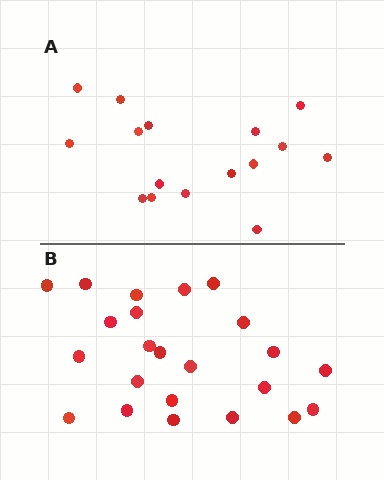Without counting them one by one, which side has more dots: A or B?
Region B (the bottom region) has more dots.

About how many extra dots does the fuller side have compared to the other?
Region B has roughly 8 or so more dots than region A.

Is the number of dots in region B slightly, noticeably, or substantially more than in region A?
Region B has noticeably more, but not dramatically so. The ratio is roughly 1.4 to 1.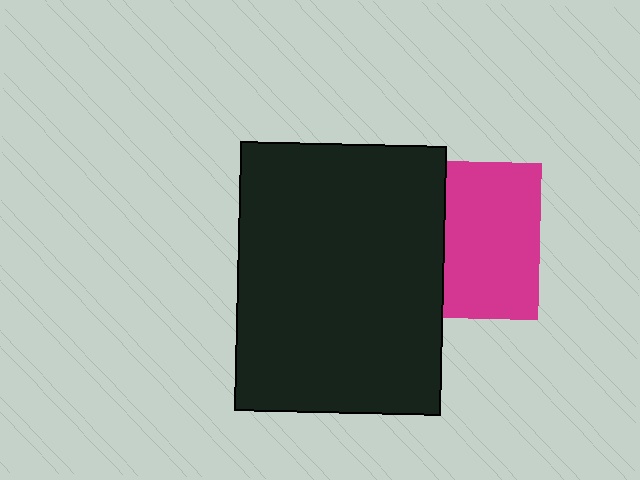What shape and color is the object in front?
The object in front is a black rectangle.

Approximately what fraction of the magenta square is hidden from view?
Roughly 40% of the magenta square is hidden behind the black rectangle.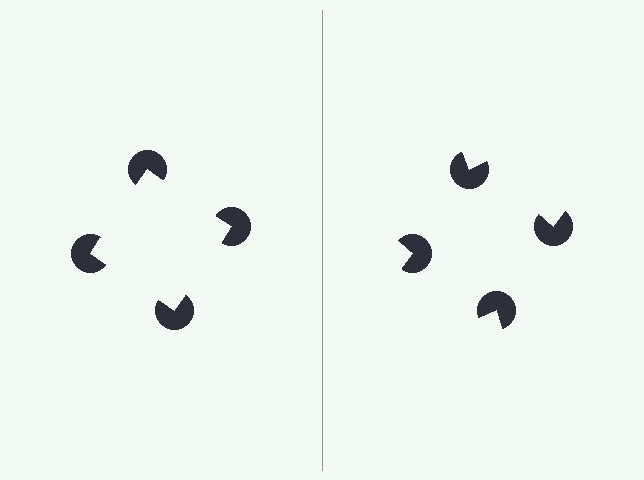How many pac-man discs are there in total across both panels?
8 — 4 on each side.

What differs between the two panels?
The pac-man discs are positioned identically on both sides; only the wedge orientations differ. On the left they align to a square; on the right they are misaligned.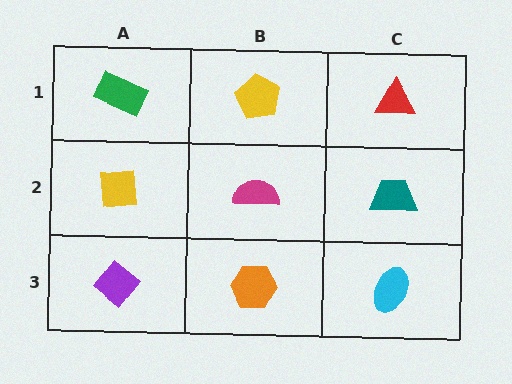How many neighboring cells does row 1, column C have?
2.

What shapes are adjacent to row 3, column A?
A yellow square (row 2, column A), an orange hexagon (row 3, column B).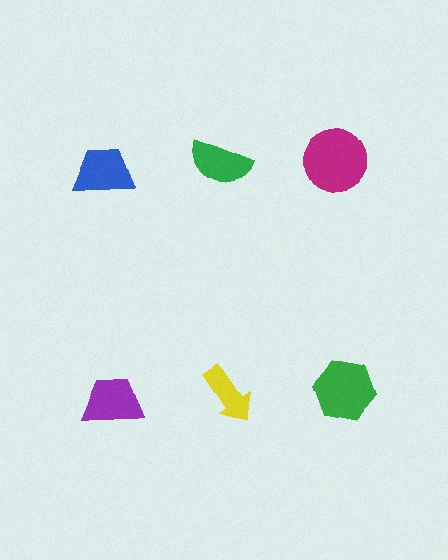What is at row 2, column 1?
A purple trapezoid.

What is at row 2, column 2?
A yellow arrow.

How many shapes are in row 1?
3 shapes.